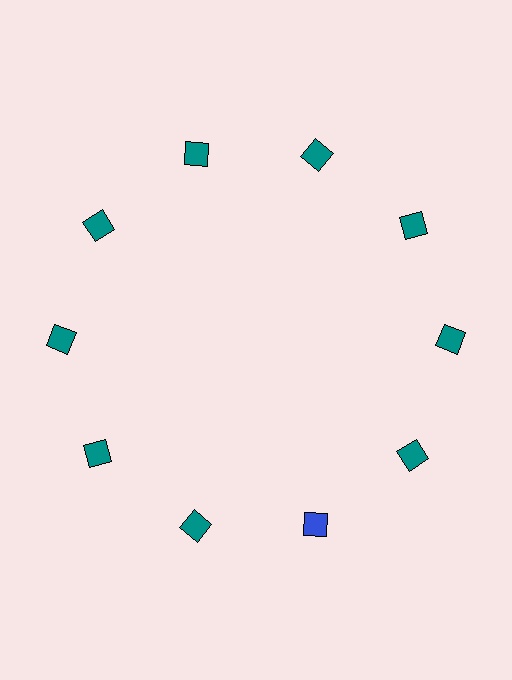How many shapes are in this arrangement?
There are 10 shapes arranged in a ring pattern.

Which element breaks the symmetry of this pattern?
The blue square at roughly the 5 o'clock position breaks the symmetry. All other shapes are teal squares.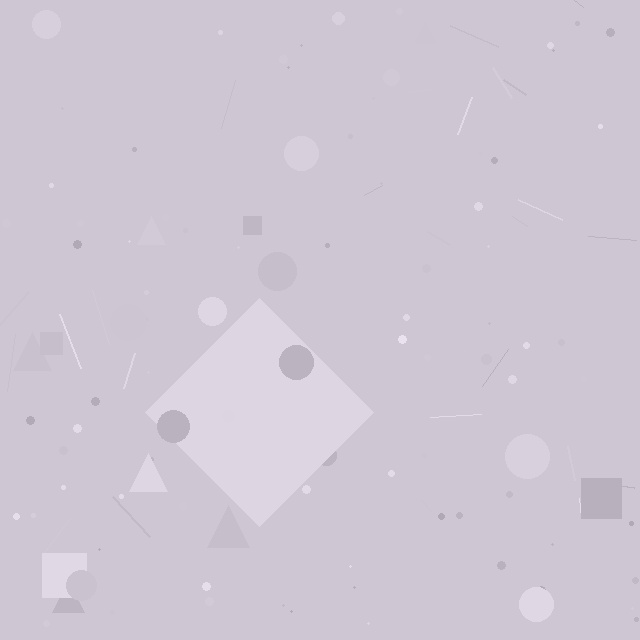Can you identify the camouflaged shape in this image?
The camouflaged shape is a diamond.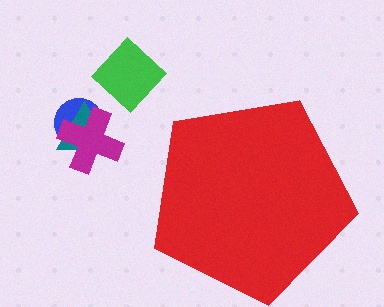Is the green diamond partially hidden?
No, the green diamond is fully visible.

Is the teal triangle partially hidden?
No, the teal triangle is fully visible.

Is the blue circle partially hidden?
No, the blue circle is fully visible.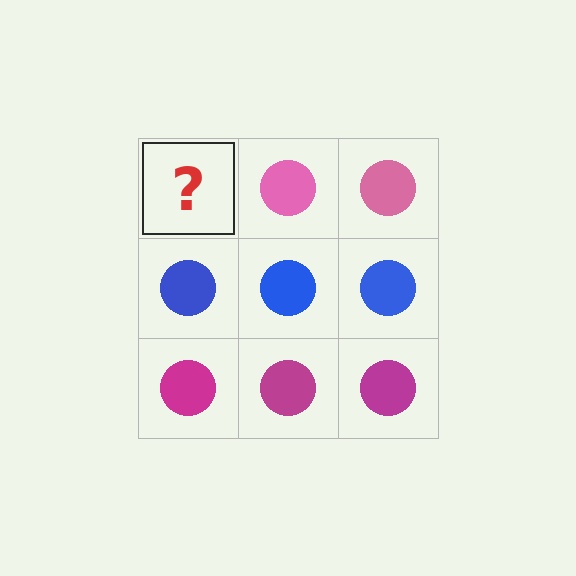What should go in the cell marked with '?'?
The missing cell should contain a pink circle.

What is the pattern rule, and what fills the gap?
The rule is that each row has a consistent color. The gap should be filled with a pink circle.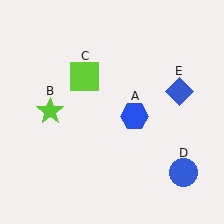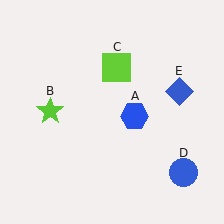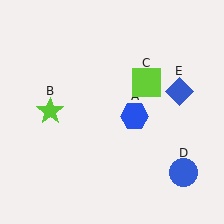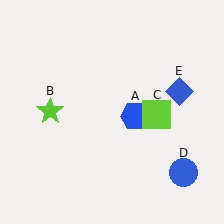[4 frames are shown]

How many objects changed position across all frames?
1 object changed position: lime square (object C).